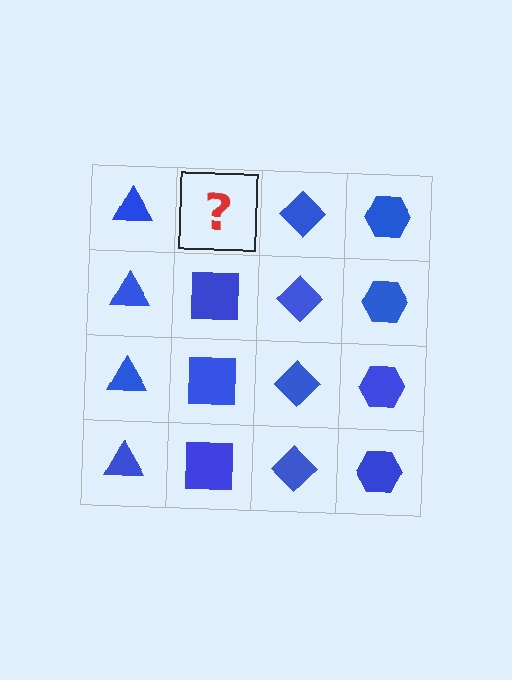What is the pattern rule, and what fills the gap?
The rule is that each column has a consistent shape. The gap should be filled with a blue square.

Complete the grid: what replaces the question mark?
The question mark should be replaced with a blue square.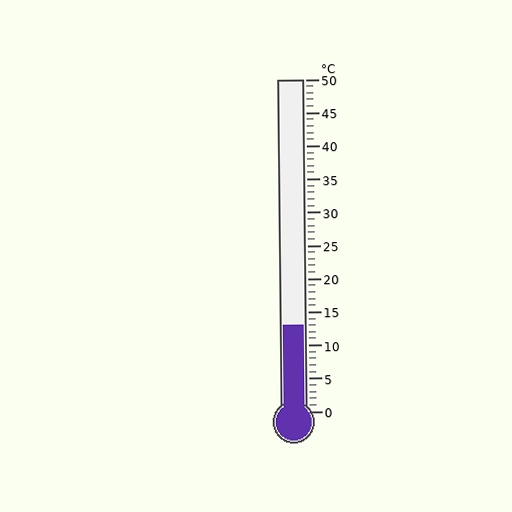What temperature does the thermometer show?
The thermometer shows approximately 13°C.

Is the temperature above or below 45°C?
The temperature is below 45°C.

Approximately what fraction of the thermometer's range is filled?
The thermometer is filled to approximately 25% of its range.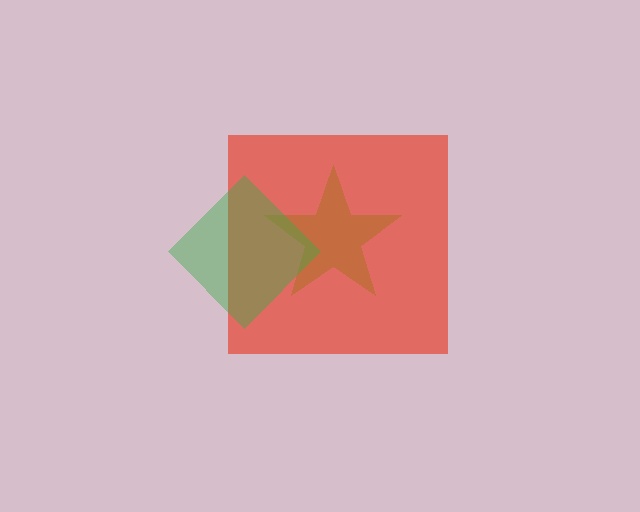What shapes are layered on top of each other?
The layered shapes are: a lime star, a red square, a green diamond.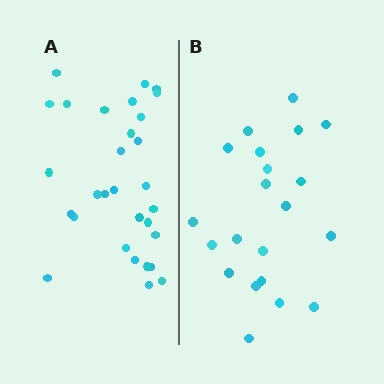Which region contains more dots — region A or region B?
Region A (the left region) has more dots.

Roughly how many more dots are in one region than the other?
Region A has roughly 8 or so more dots than region B.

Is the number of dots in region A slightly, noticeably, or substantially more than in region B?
Region A has noticeably more, but not dramatically so. The ratio is roughly 1.4 to 1.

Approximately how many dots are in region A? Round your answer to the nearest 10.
About 30 dots.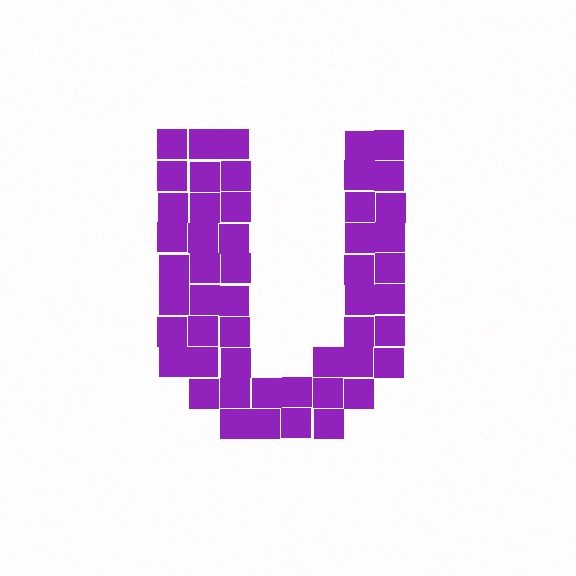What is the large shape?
The large shape is the letter U.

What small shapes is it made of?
It is made of small squares.